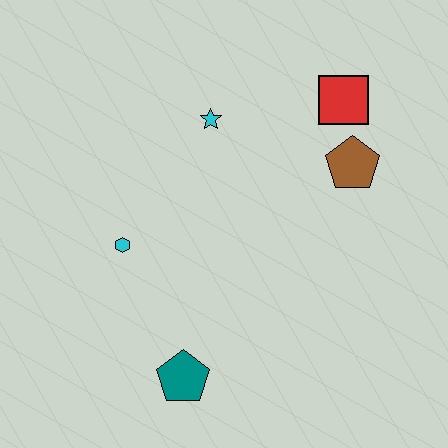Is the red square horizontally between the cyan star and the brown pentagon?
Yes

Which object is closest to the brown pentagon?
The red square is closest to the brown pentagon.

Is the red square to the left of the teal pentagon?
No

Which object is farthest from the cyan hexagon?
The red square is farthest from the cyan hexagon.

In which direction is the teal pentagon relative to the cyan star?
The teal pentagon is below the cyan star.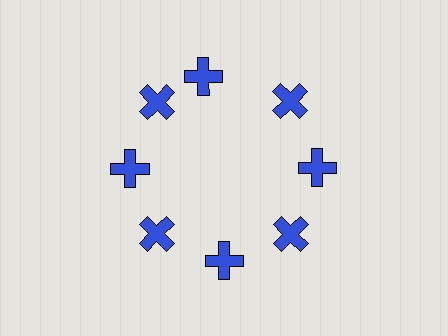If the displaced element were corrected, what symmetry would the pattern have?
It would have 8-fold rotational symmetry — the pattern would map onto itself every 45 degrees.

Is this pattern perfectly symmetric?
No. The 8 blue crosses are arranged in a ring, but one element near the 12 o'clock position is rotated out of alignment along the ring, breaking the 8-fold rotational symmetry.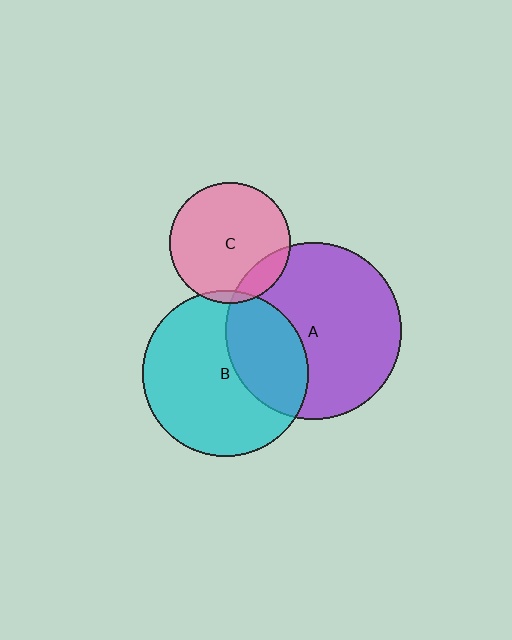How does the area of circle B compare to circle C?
Approximately 1.9 times.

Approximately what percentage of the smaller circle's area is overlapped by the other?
Approximately 35%.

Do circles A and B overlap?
Yes.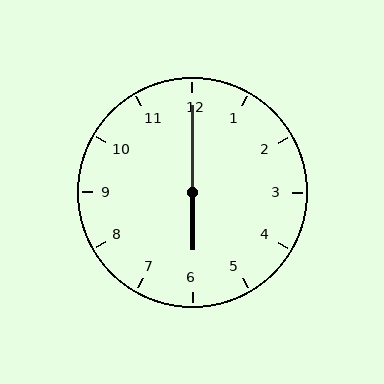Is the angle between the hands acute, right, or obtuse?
It is obtuse.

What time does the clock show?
6:00.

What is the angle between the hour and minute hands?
Approximately 180 degrees.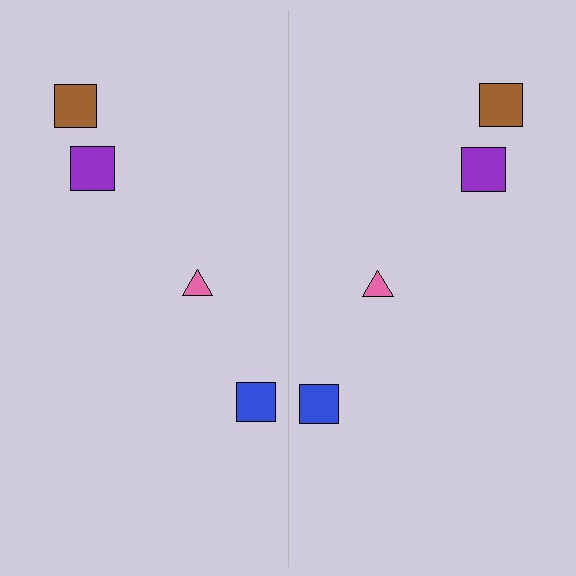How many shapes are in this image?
There are 8 shapes in this image.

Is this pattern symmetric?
Yes, this pattern has bilateral (reflection) symmetry.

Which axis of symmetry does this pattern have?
The pattern has a vertical axis of symmetry running through the center of the image.